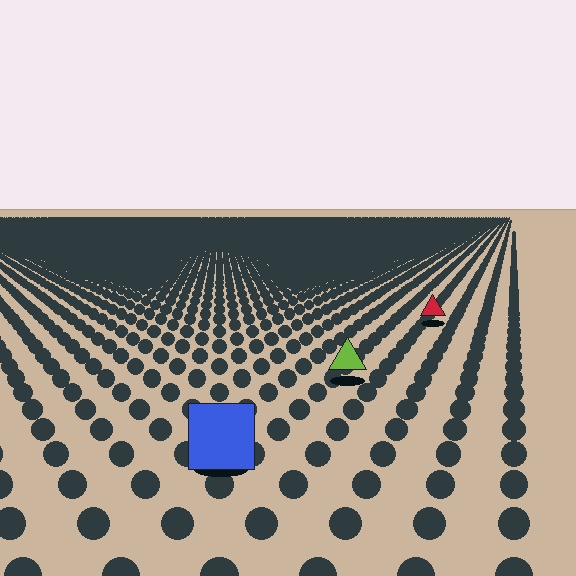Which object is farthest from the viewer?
The red triangle is farthest from the viewer. It appears smaller and the ground texture around it is denser.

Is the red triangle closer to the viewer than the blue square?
No. The blue square is closer — you can tell from the texture gradient: the ground texture is coarser near it.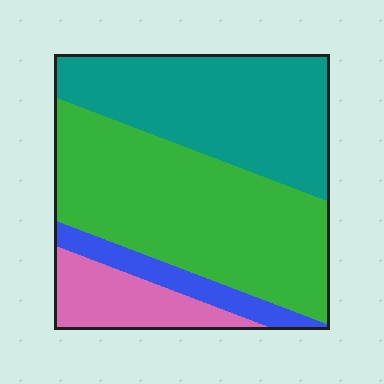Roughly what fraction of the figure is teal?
Teal covers about 35% of the figure.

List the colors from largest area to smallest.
From largest to smallest: green, teal, pink, blue.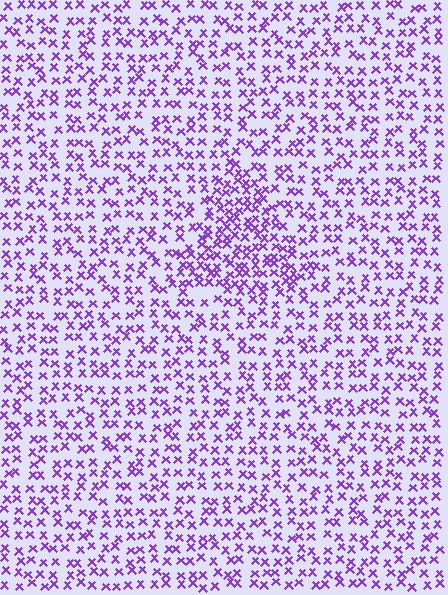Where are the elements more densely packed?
The elements are more densely packed inside the triangle boundary.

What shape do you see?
I see a triangle.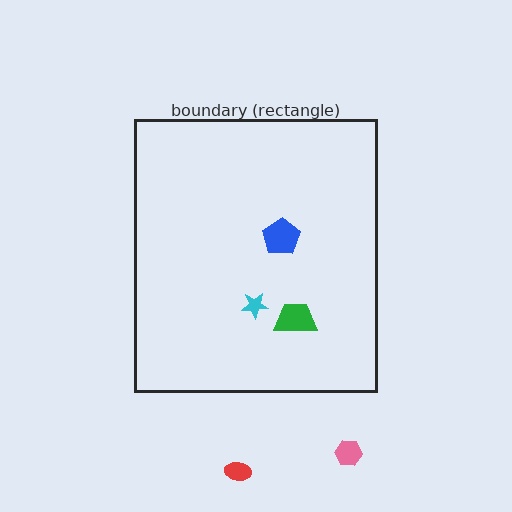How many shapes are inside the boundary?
3 inside, 2 outside.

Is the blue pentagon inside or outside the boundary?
Inside.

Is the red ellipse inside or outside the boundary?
Outside.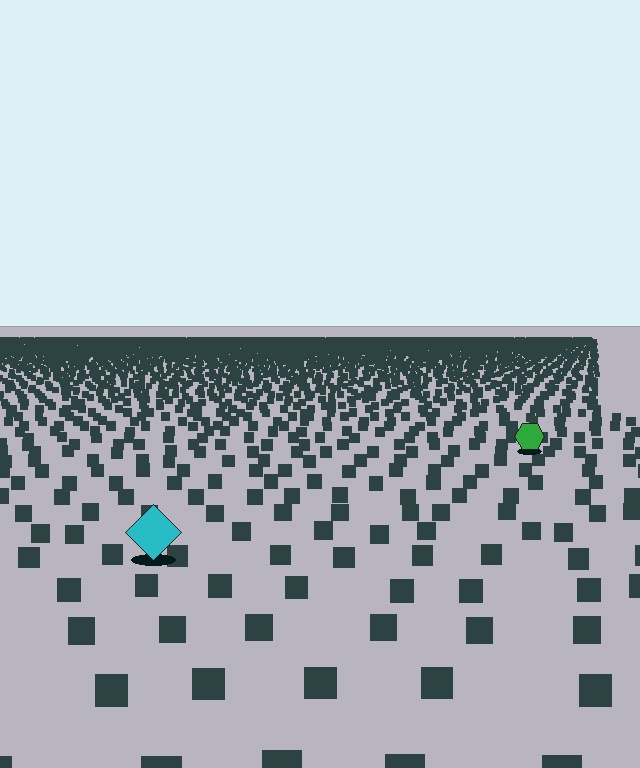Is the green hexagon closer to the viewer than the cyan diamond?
No. The cyan diamond is closer — you can tell from the texture gradient: the ground texture is coarser near it.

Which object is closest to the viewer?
The cyan diamond is closest. The texture marks near it are larger and more spread out.